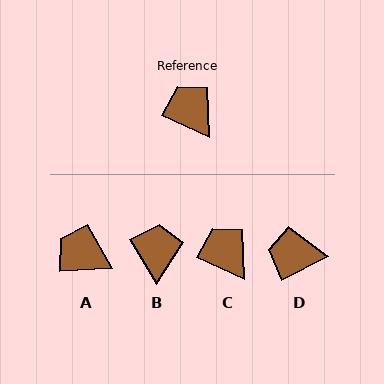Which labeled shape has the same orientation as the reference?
C.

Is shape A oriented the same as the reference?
No, it is off by about 28 degrees.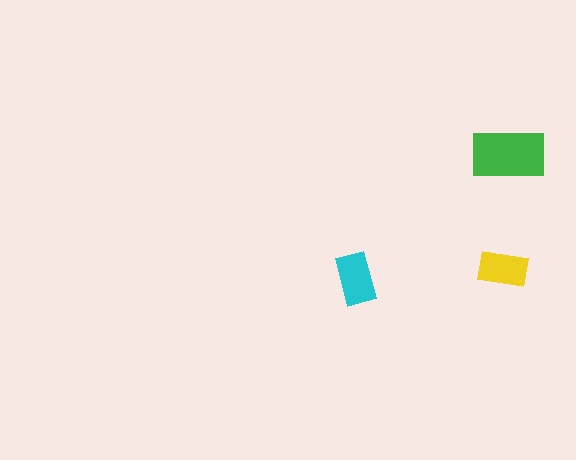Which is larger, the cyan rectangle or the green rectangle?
The green one.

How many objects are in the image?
There are 3 objects in the image.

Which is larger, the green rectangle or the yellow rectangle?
The green one.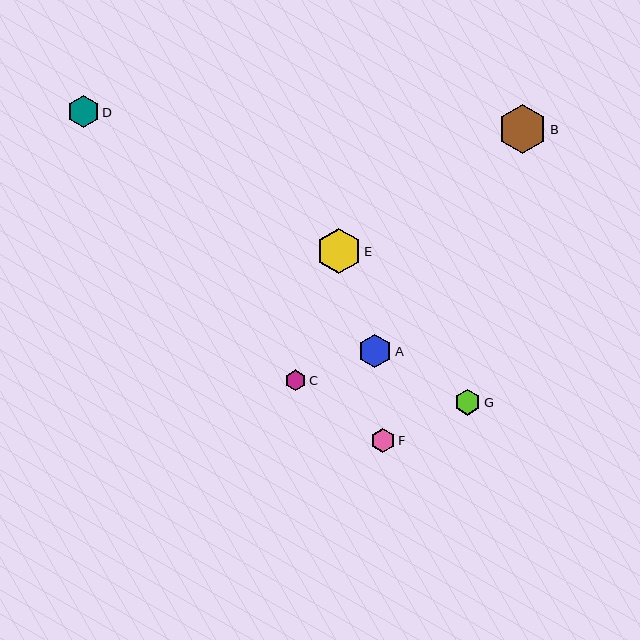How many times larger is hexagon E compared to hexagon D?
Hexagon E is approximately 1.4 times the size of hexagon D.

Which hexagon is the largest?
Hexagon B is the largest with a size of approximately 49 pixels.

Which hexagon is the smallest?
Hexagon C is the smallest with a size of approximately 21 pixels.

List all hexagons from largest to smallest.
From largest to smallest: B, E, A, D, G, F, C.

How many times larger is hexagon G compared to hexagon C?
Hexagon G is approximately 1.3 times the size of hexagon C.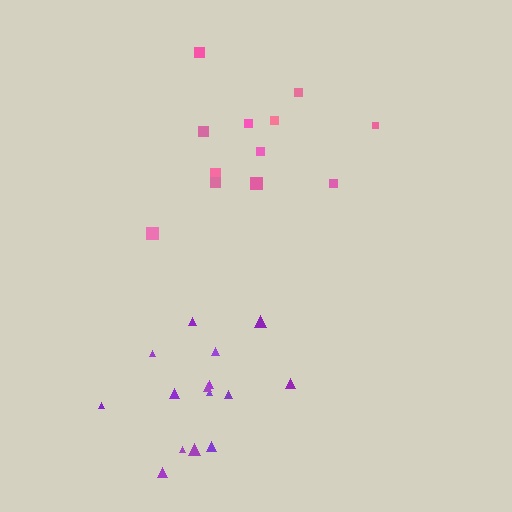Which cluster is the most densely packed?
Purple.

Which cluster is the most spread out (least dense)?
Pink.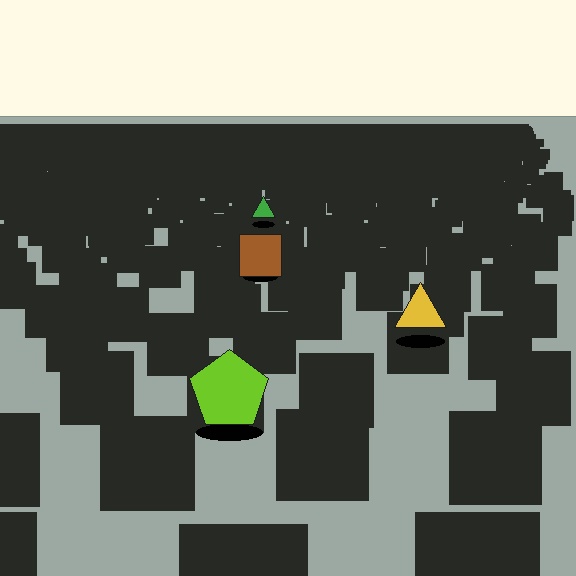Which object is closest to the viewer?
The lime pentagon is closest. The texture marks near it are larger and more spread out.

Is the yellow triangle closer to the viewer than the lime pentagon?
No. The lime pentagon is closer — you can tell from the texture gradient: the ground texture is coarser near it.